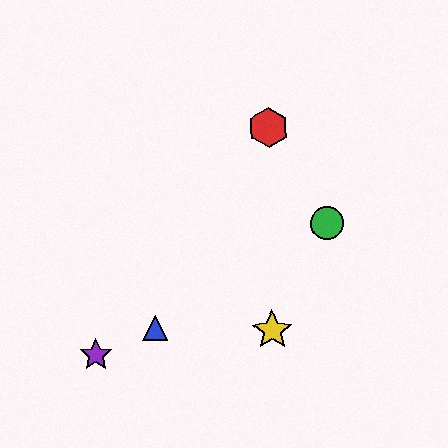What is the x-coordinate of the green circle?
The green circle is at x≈327.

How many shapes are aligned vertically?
2 shapes (the red hexagon, the yellow star) are aligned vertically.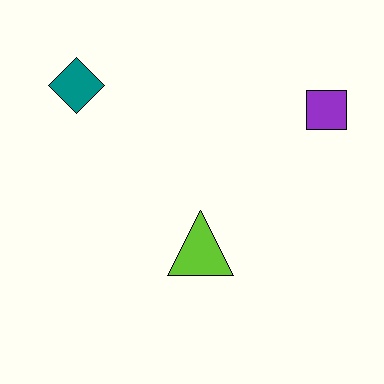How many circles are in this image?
There are no circles.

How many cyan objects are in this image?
There are no cyan objects.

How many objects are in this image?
There are 3 objects.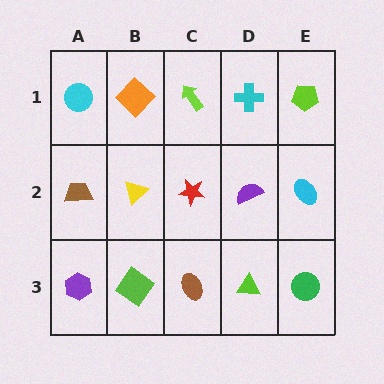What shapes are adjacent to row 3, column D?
A purple semicircle (row 2, column D), a brown ellipse (row 3, column C), a green circle (row 3, column E).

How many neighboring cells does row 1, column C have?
3.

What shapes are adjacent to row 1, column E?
A cyan ellipse (row 2, column E), a cyan cross (row 1, column D).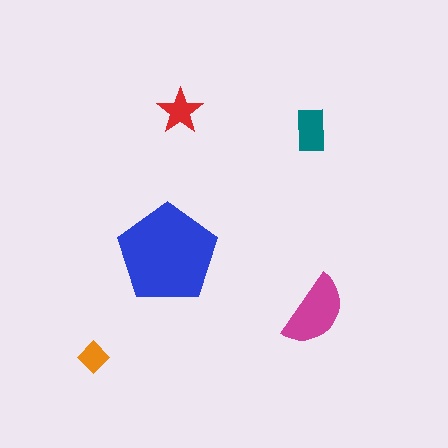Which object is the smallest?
The orange diamond.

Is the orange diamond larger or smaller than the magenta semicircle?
Smaller.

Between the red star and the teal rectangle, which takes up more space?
The teal rectangle.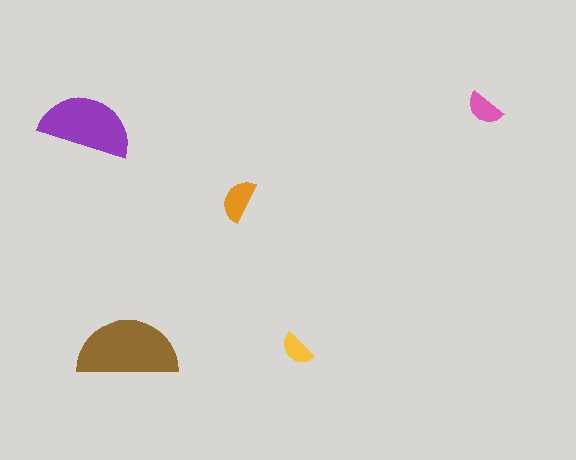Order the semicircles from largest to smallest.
the brown one, the purple one, the orange one, the pink one, the yellow one.